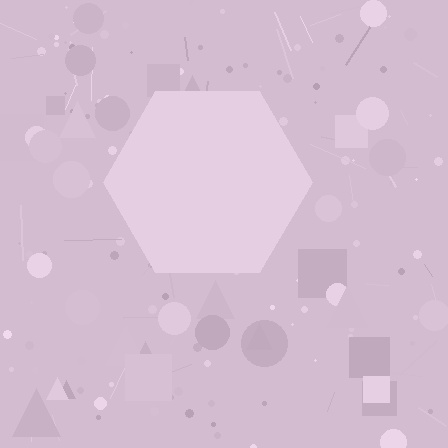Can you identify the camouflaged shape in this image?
The camouflaged shape is a hexagon.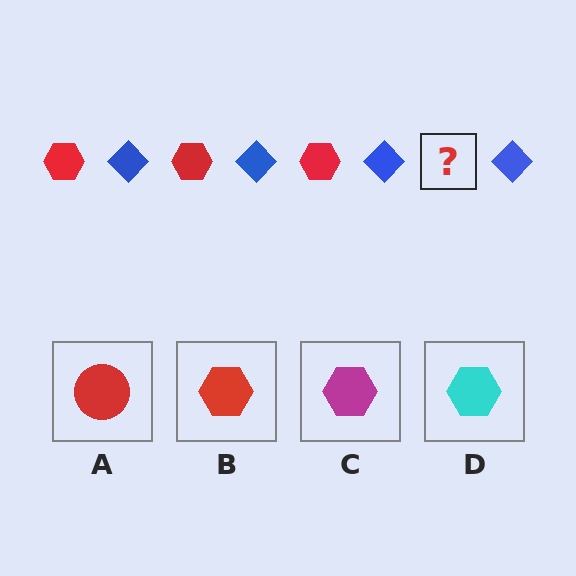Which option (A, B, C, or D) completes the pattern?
B.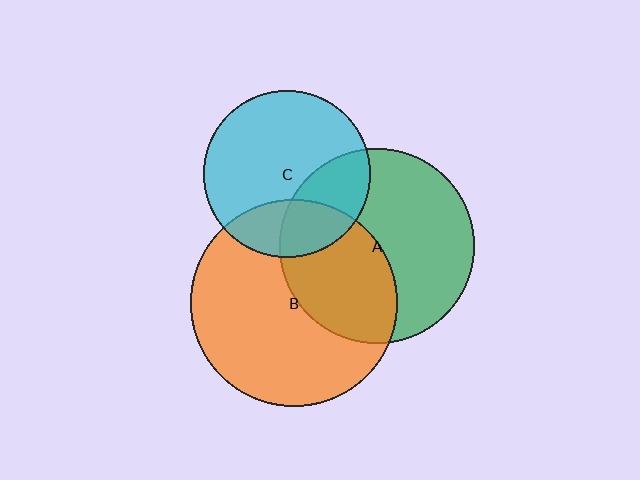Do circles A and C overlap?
Yes.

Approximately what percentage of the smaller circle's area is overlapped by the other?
Approximately 30%.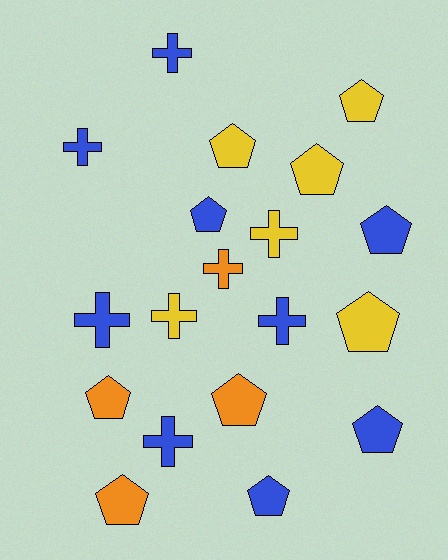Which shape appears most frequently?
Pentagon, with 11 objects.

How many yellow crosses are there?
There are 2 yellow crosses.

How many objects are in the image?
There are 19 objects.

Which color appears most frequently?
Blue, with 9 objects.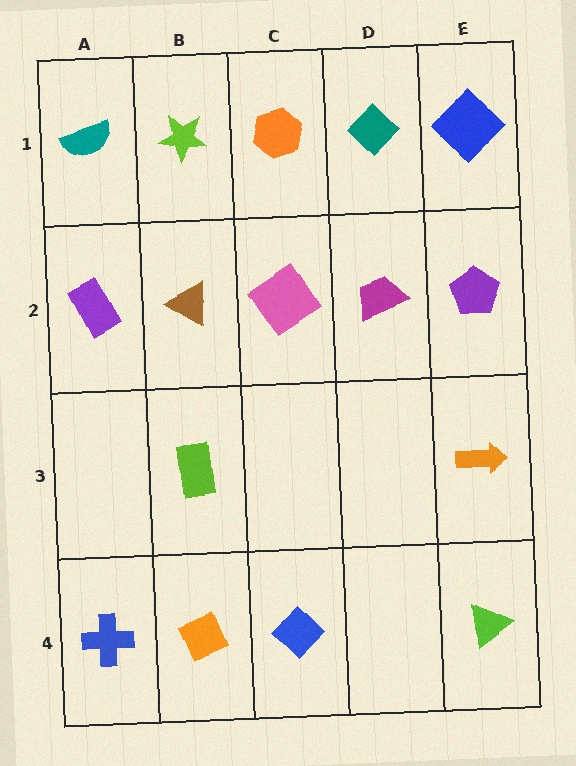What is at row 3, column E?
An orange arrow.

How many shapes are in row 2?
5 shapes.